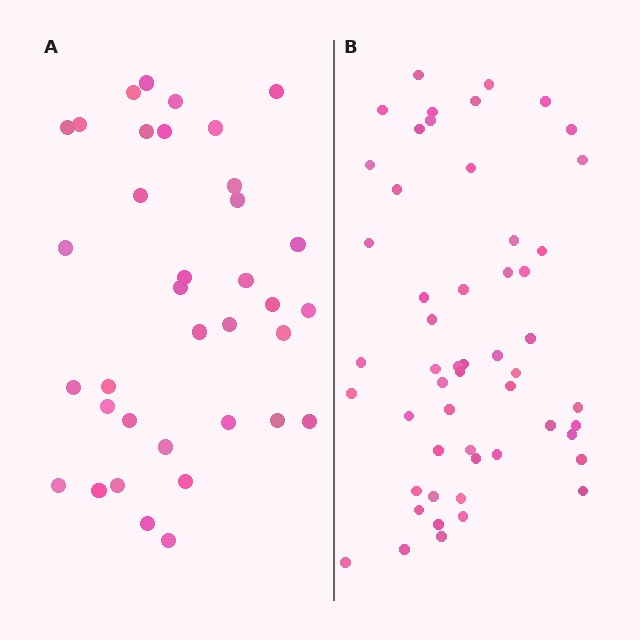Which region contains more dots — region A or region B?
Region B (the right region) has more dots.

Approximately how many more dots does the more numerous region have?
Region B has approximately 15 more dots than region A.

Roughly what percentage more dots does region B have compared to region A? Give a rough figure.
About 45% more.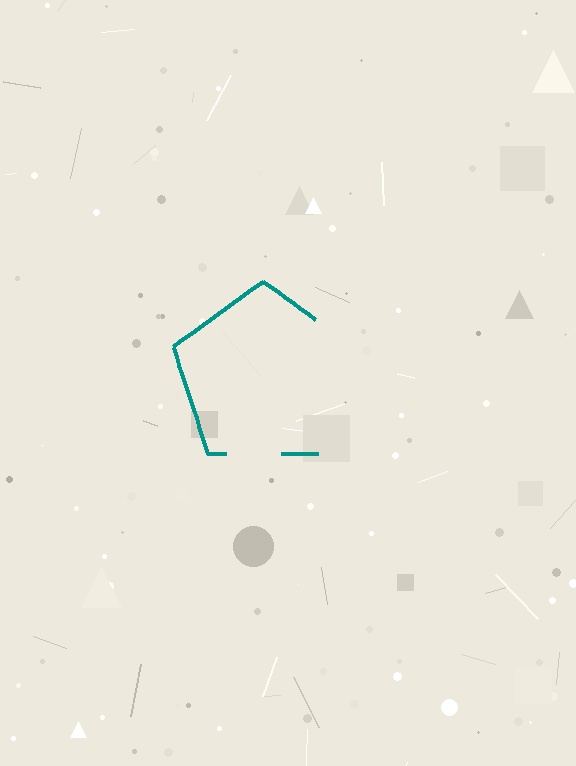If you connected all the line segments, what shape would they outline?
They would outline a pentagon.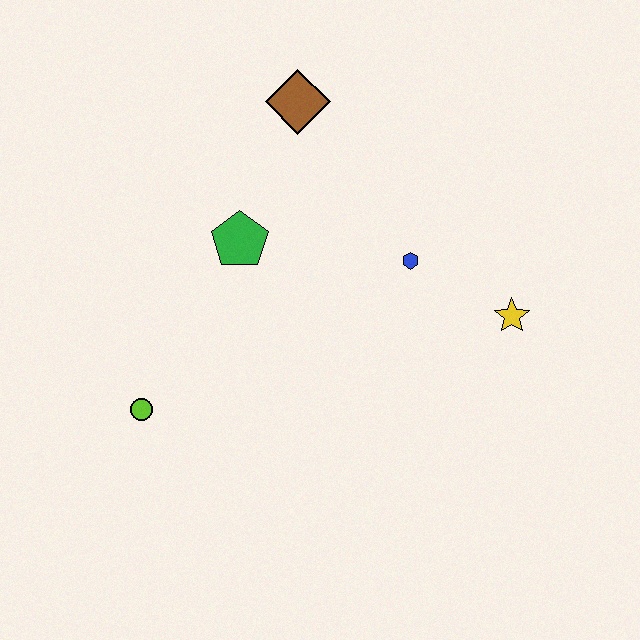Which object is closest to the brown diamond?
The green pentagon is closest to the brown diamond.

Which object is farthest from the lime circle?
The yellow star is farthest from the lime circle.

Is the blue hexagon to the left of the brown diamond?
No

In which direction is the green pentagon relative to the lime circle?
The green pentagon is above the lime circle.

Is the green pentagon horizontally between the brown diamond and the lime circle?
Yes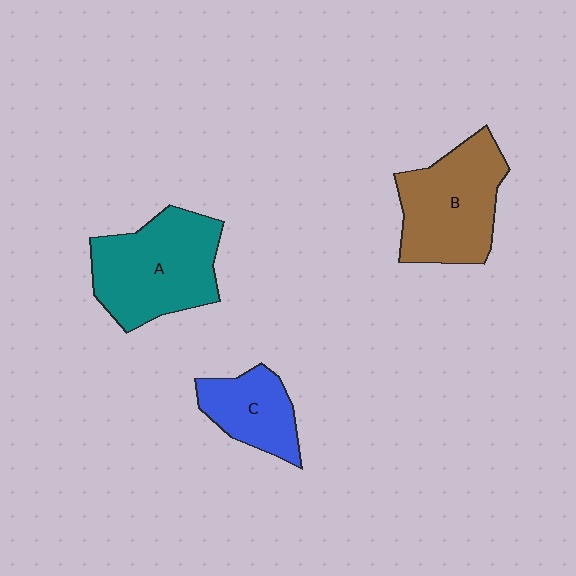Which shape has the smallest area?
Shape C (blue).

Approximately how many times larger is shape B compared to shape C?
Approximately 1.7 times.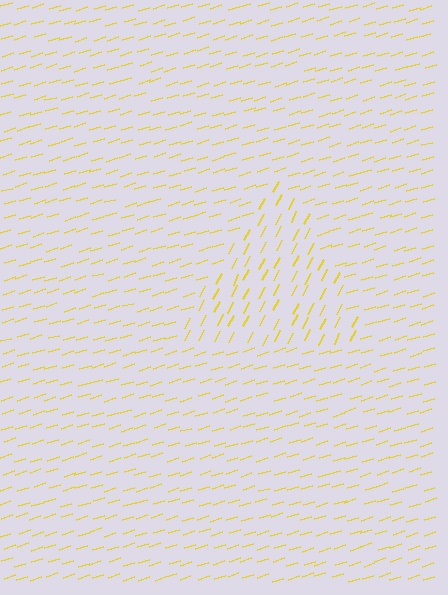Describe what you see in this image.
The image is filled with small yellow line segments. A triangle region in the image has lines oriented differently from the surrounding lines, creating a visible texture boundary.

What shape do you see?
I see a triangle.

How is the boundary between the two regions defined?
The boundary is defined purely by a change in line orientation (approximately 45 degrees difference). All lines are the same color and thickness.